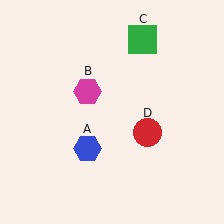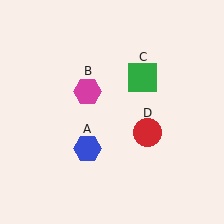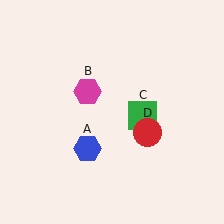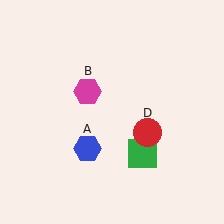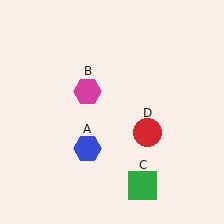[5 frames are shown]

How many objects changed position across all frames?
1 object changed position: green square (object C).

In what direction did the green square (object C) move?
The green square (object C) moved down.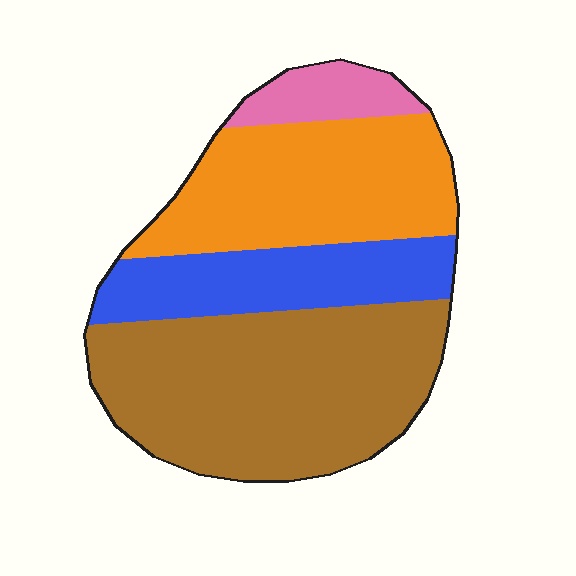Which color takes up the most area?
Brown, at roughly 45%.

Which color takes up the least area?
Pink, at roughly 5%.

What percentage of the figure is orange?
Orange takes up between a quarter and a half of the figure.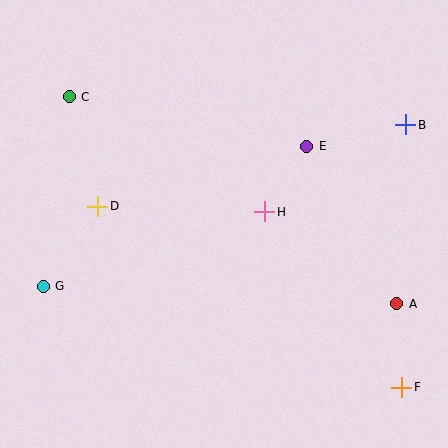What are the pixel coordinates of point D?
Point D is at (98, 206).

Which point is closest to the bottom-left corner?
Point G is closest to the bottom-left corner.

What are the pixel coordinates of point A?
Point A is at (397, 304).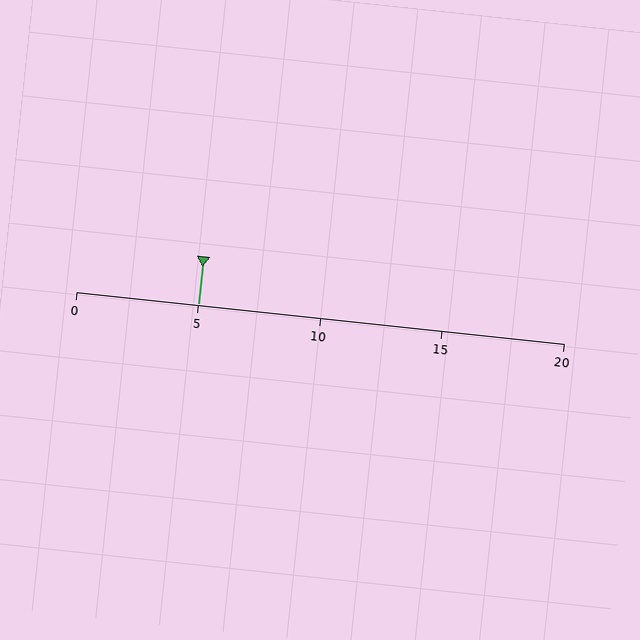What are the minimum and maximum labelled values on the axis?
The axis runs from 0 to 20.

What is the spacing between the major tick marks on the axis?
The major ticks are spaced 5 apart.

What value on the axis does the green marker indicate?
The marker indicates approximately 5.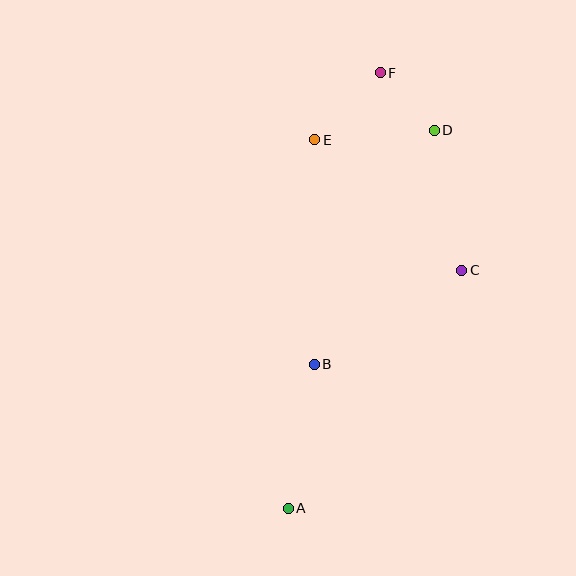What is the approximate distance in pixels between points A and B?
The distance between A and B is approximately 146 pixels.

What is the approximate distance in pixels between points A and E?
The distance between A and E is approximately 369 pixels.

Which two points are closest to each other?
Points D and F are closest to each other.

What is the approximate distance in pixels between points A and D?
The distance between A and D is approximately 405 pixels.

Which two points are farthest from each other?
Points A and F are farthest from each other.